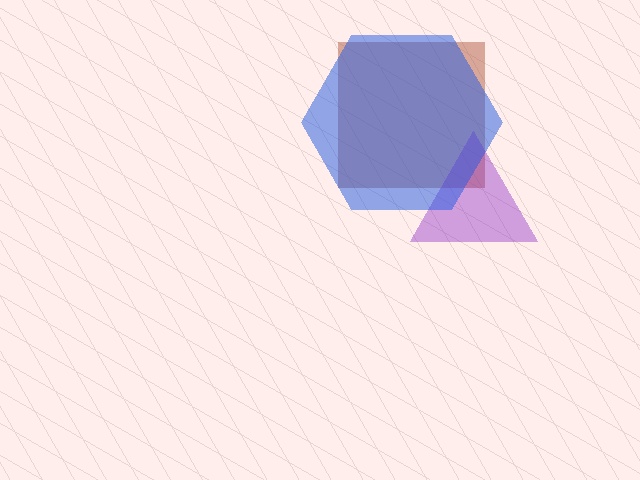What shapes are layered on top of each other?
The layered shapes are: a brown square, a purple triangle, a blue hexagon.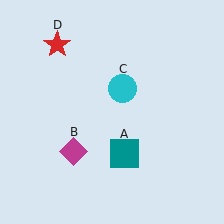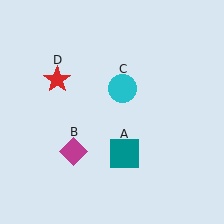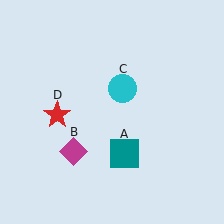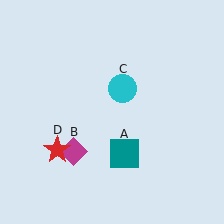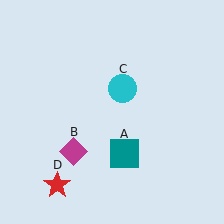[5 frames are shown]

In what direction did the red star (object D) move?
The red star (object D) moved down.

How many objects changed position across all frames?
1 object changed position: red star (object D).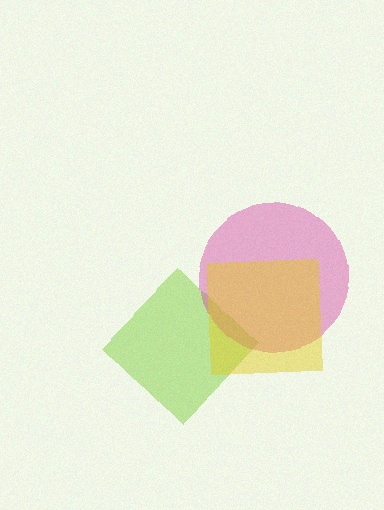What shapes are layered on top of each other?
The layered shapes are: a lime diamond, a magenta circle, a yellow square.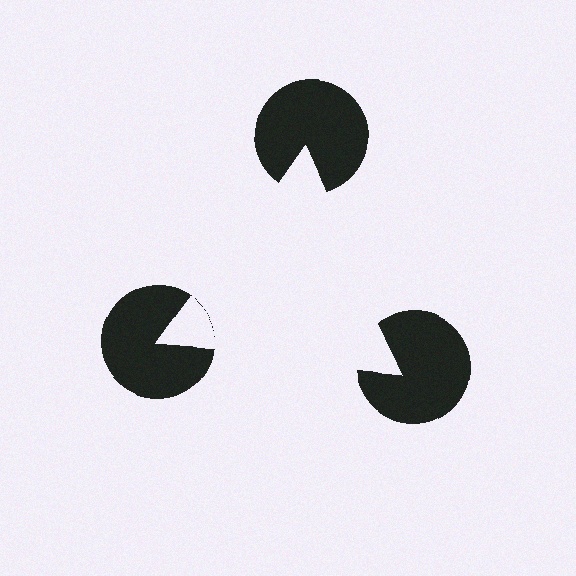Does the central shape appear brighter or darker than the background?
It typically appears slightly brighter than the background, even though no actual brightness change is drawn.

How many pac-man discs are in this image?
There are 3 — one at each vertex of the illusory triangle.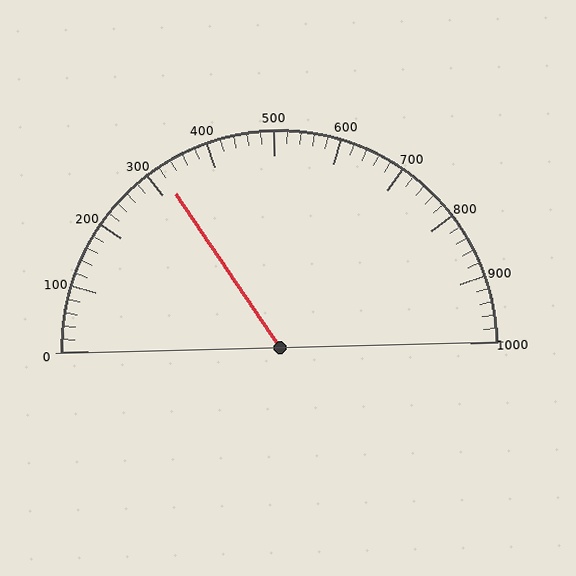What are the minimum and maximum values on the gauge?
The gauge ranges from 0 to 1000.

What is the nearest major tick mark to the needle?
The nearest major tick mark is 300.